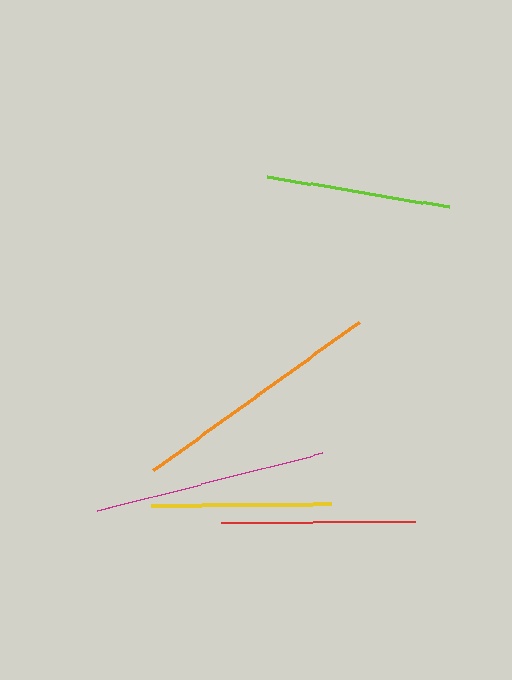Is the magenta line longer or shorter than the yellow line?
The magenta line is longer than the yellow line.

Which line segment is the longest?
The orange line is the longest at approximately 253 pixels.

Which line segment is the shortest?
The yellow line is the shortest at approximately 180 pixels.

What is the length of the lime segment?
The lime segment is approximately 185 pixels long.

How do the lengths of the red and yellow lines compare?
The red and yellow lines are approximately the same length.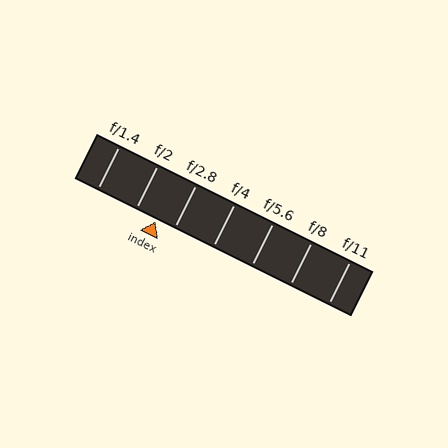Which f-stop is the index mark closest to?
The index mark is closest to f/2.8.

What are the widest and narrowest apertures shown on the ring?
The widest aperture shown is f/1.4 and the narrowest is f/11.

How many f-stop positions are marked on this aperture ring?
There are 7 f-stop positions marked.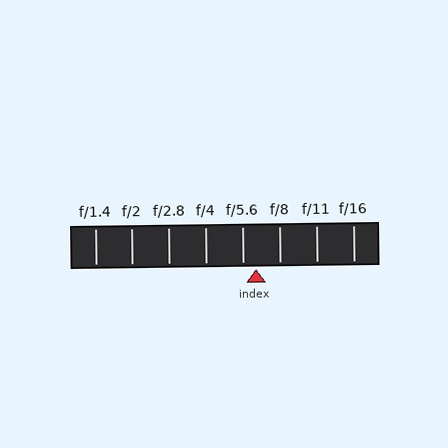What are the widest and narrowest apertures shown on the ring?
The widest aperture shown is f/1.4 and the narrowest is f/16.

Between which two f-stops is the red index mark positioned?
The index mark is between f/5.6 and f/8.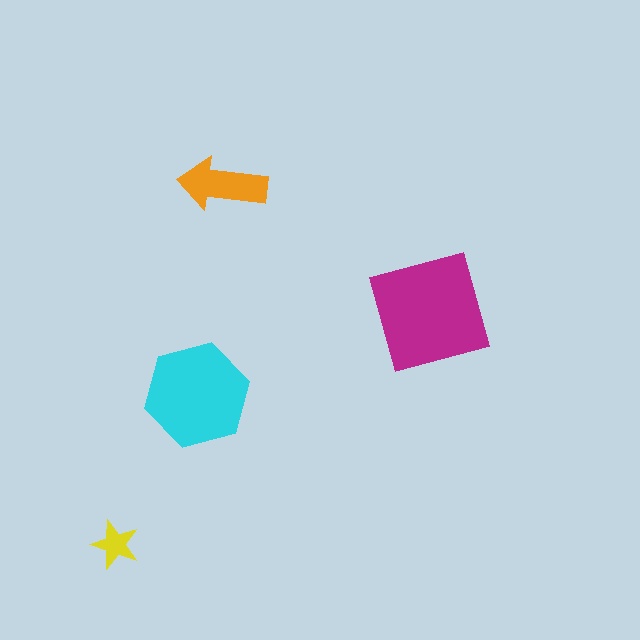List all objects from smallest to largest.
The yellow star, the orange arrow, the cyan hexagon, the magenta square.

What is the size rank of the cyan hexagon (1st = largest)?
2nd.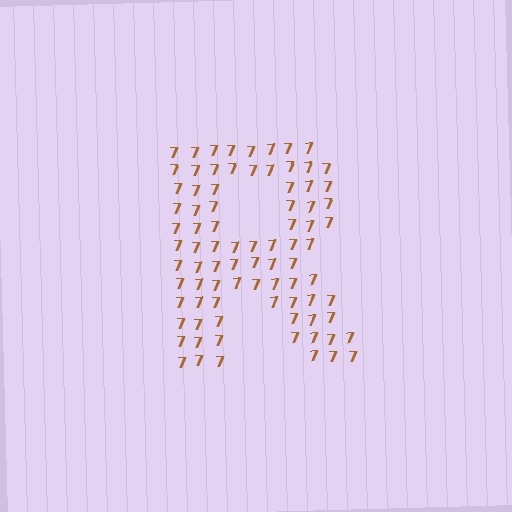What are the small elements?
The small elements are digit 7's.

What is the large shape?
The large shape is the letter R.